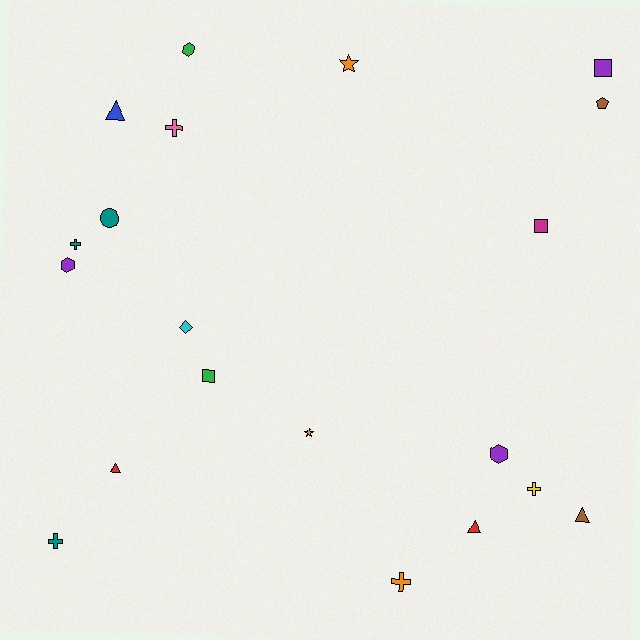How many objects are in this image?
There are 20 objects.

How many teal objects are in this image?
There are 3 teal objects.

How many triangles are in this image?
There are 4 triangles.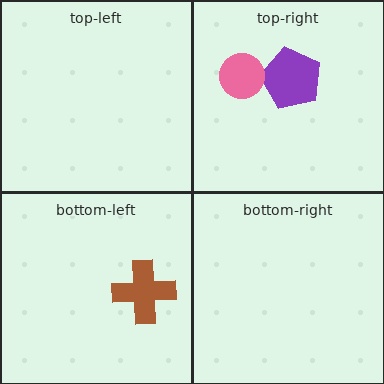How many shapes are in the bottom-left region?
1.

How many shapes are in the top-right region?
2.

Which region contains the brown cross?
The bottom-left region.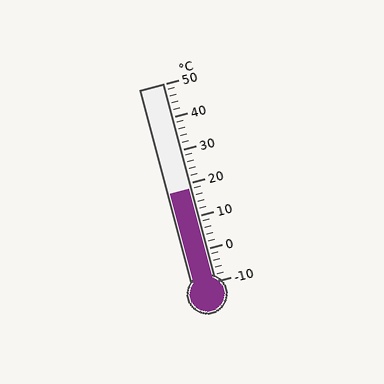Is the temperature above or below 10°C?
The temperature is above 10°C.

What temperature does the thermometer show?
The thermometer shows approximately 18°C.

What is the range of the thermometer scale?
The thermometer scale ranges from -10°C to 50°C.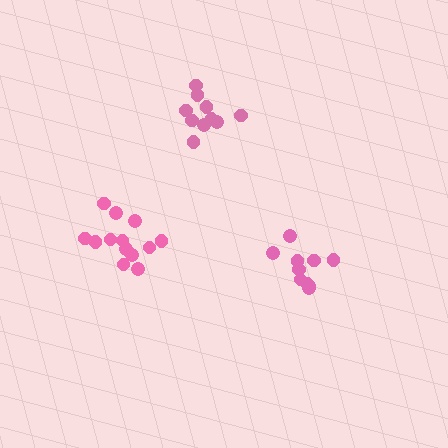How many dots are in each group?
Group 1: 10 dots, Group 2: 10 dots, Group 3: 13 dots (33 total).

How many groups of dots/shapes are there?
There are 3 groups.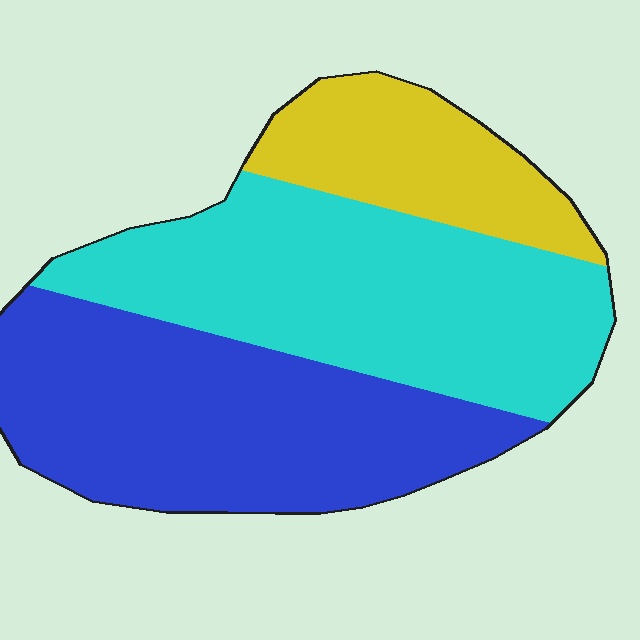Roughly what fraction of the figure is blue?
Blue covers 41% of the figure.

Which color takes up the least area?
Yellow, at roughly 20%.